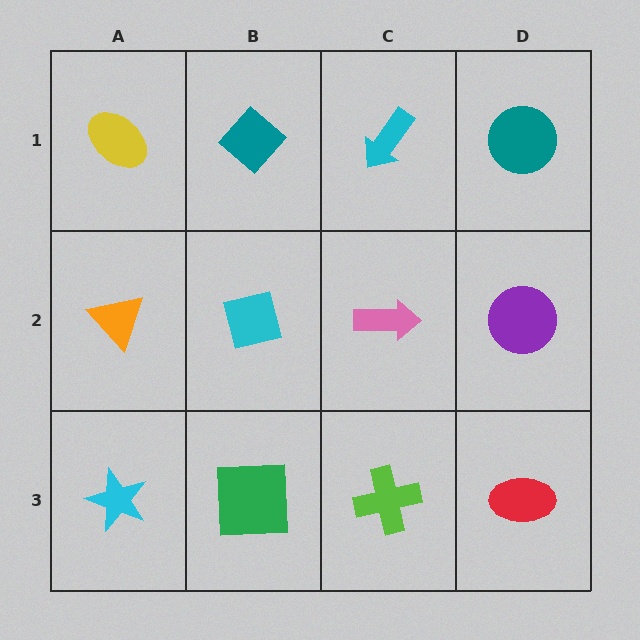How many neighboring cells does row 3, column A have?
2.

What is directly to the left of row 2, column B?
An orange triangle.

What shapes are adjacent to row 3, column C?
A pink arrow (row 2, column C), a green square (row 3, column B), a red ellipse (row 3, column D).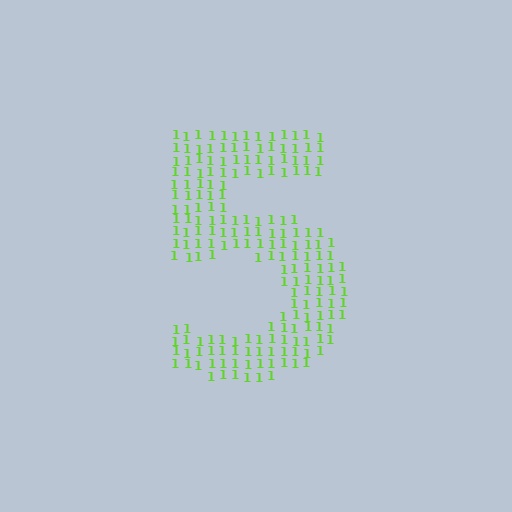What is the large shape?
The large shape is the digit 5.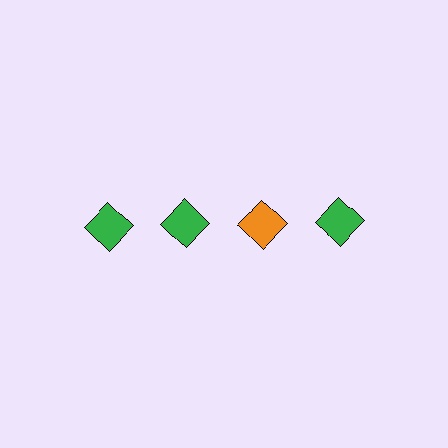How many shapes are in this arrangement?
There are 4 shapes arranged in a grid pattern.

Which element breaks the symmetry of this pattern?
The orange diamond in the top row, center column breaks the symmetry. All other shapes are green diamonds.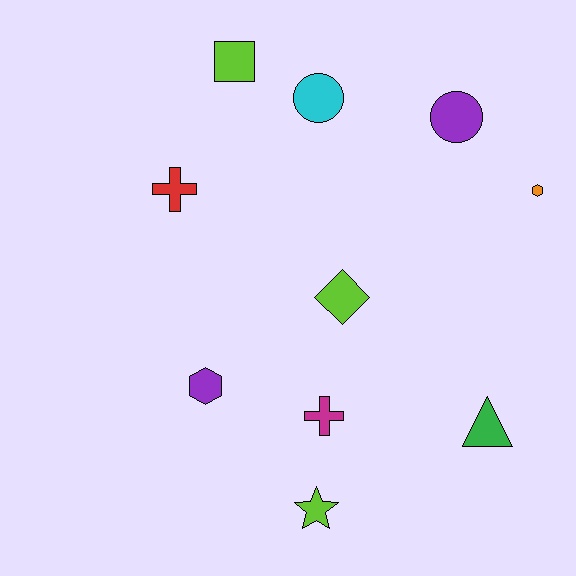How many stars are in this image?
There is 1 star.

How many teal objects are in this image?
There are no teal objects.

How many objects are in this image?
There are 10 objects.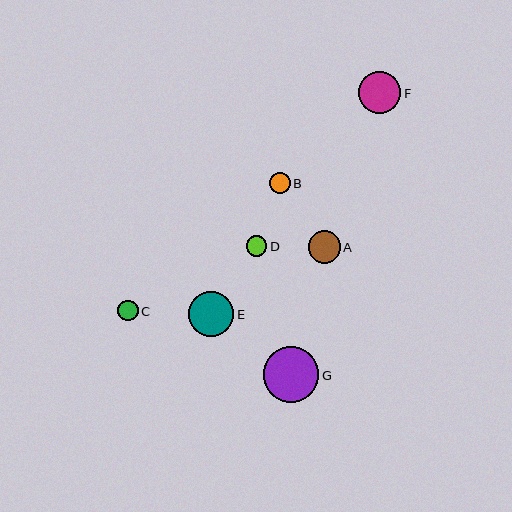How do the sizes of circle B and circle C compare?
Circle B and circle C are approximately the same size.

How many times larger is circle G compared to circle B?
Circle G is approximately 2.7 times the size of circle B.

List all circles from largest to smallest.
From largest to smallest: G, E, F, A, B, D, C.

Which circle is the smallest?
Circle C is the smallest with a size of approximately 21 pixels.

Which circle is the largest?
Circle G is the largest with a size of approximately 56 pixels.